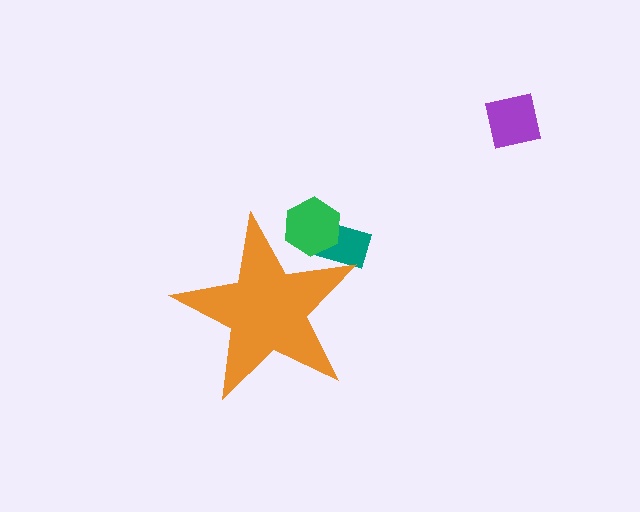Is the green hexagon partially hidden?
Yes, the green hexagon is partially hidden behind the orange star.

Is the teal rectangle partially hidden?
Yes, the teal rectangle is partially hidden behind the orange star.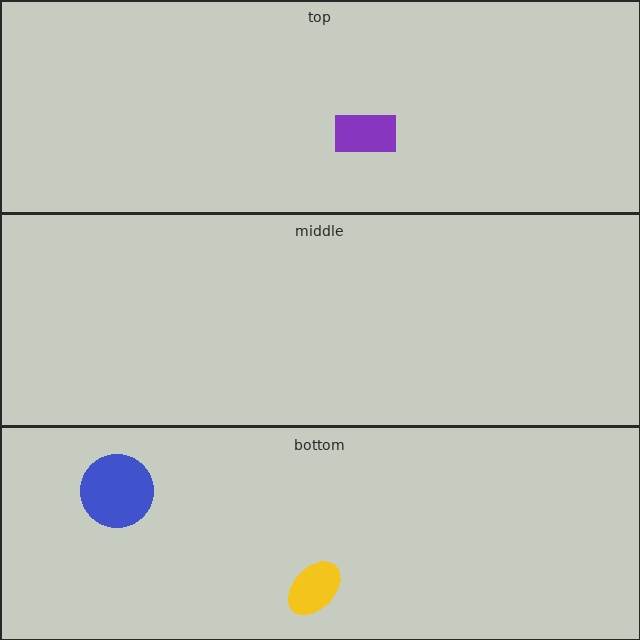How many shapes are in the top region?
1.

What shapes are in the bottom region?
The blue circle, the yellow ellipse.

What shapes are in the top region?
The purple rectangle.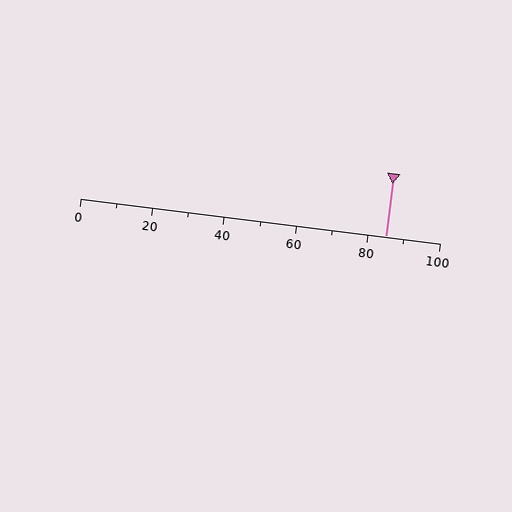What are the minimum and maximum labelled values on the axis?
The axis runs from 0 to 100.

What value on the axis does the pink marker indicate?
The marker indicates approximately 85.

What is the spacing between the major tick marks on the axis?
The major ticks are spaced 20 apart.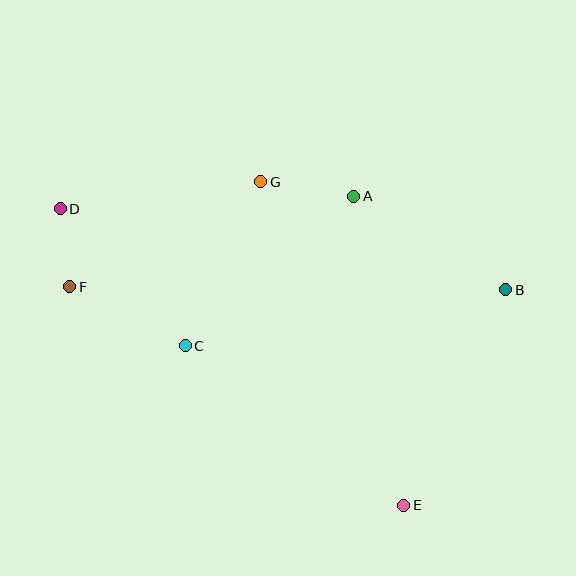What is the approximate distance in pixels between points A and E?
The distance between A and E is approximately 313 pixels.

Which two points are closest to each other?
Points D and F are closest to each other.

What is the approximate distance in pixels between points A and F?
The distance between A and F is approximately 298 pixels.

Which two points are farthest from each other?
Points D and E are farthest from each other.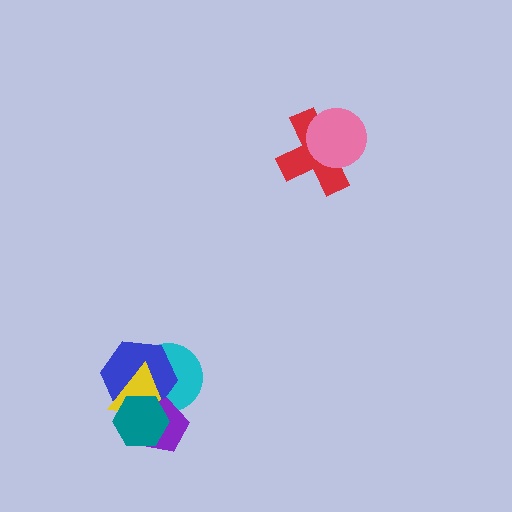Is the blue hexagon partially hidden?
Yes, it is partially covered by another shape.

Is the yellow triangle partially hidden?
Yes, it is partially covered by another shape.